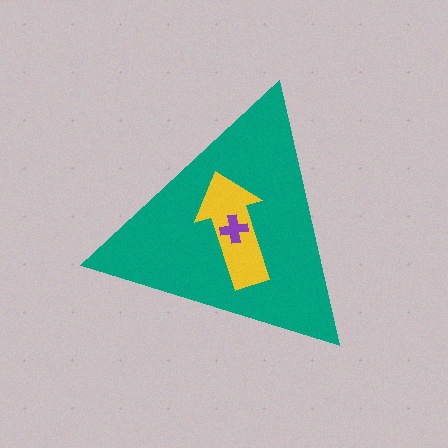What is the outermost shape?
The teal triangle.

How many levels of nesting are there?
3.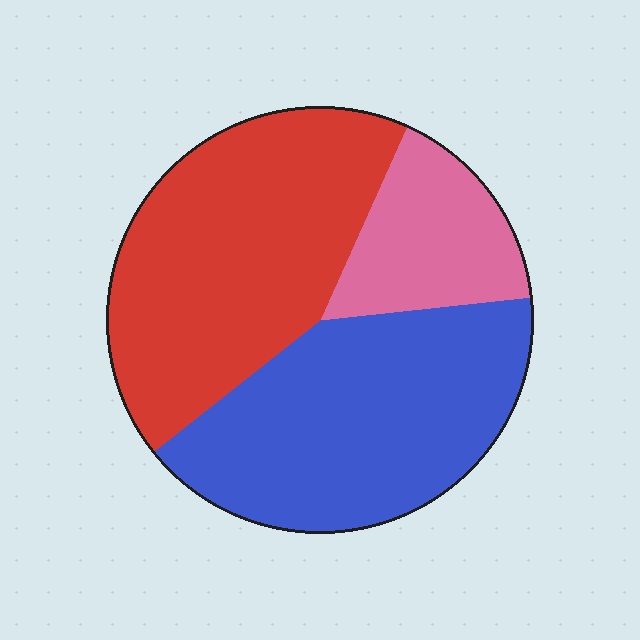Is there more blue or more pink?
Blue.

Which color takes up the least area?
Pink, at roughly 15%.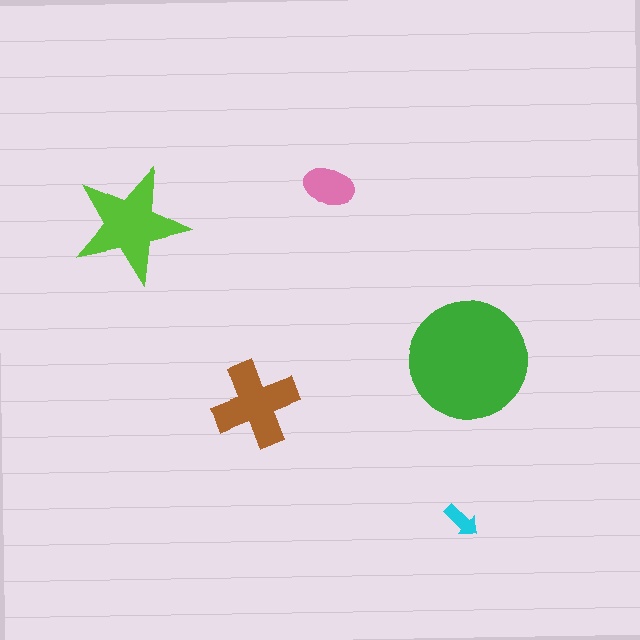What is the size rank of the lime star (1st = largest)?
2nd.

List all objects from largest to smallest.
The green circle, the lime star, the brown cross, the pink ellipse, the cyan arrow.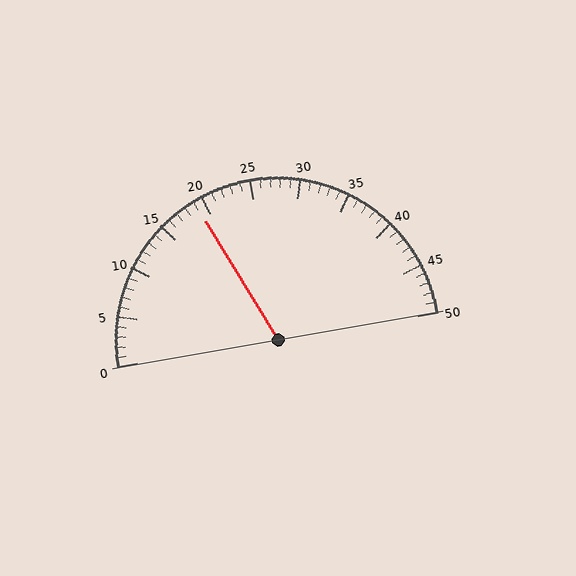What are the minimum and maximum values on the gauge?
The gauge ranges from 0 to 50.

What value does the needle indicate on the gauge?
The needle indicates approximately 19.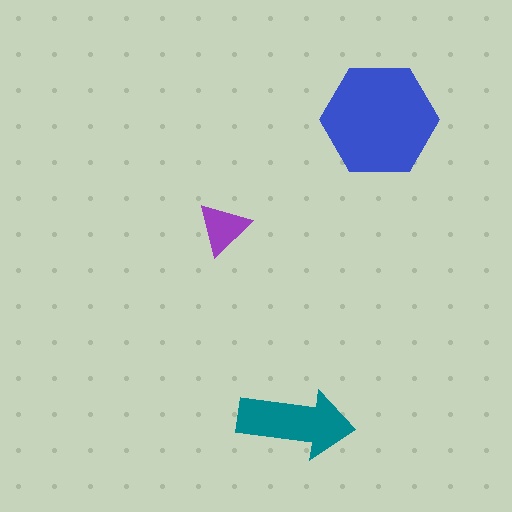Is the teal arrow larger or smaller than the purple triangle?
Larger.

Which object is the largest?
The blue hexagon.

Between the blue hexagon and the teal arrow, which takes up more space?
The blue hexagon.